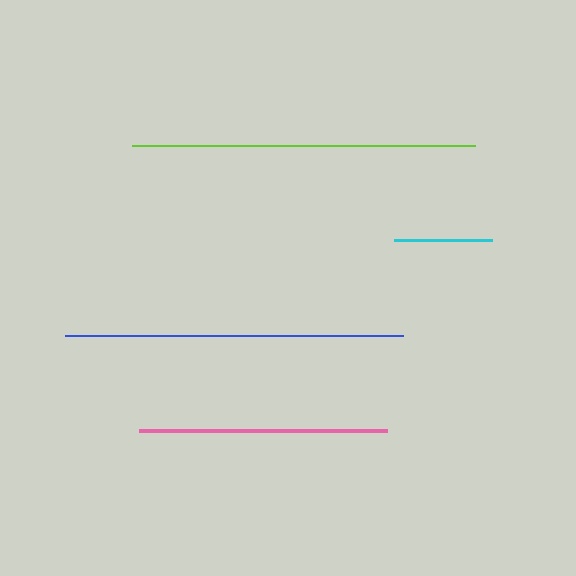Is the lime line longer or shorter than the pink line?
The lime line is longer than the pink line.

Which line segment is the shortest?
The cyan line is the shortest at approximately 98 pixels.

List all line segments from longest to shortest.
From longest to shortest: lime, blue, pink, cyan.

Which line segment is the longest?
The lime line is the longest at approximately 343 pixels.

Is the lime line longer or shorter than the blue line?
The lime line is longer than the blue line.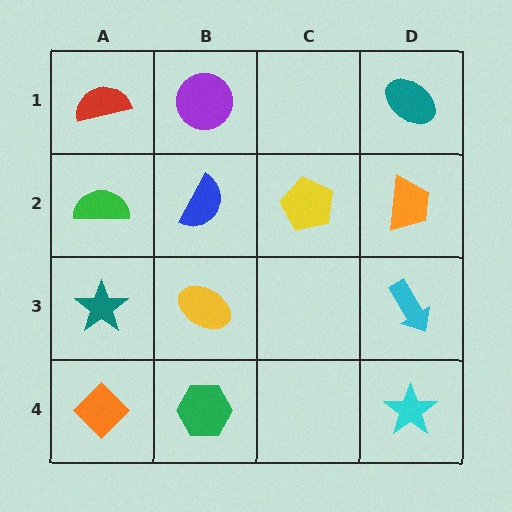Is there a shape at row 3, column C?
No, that cell is empty.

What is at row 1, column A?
A red semicircle.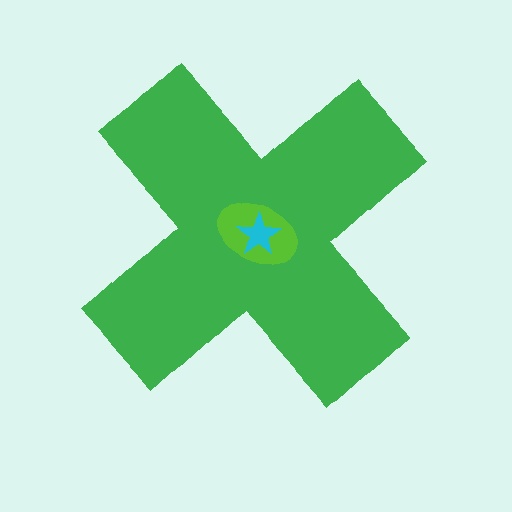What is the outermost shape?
The green cross.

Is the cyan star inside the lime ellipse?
Yes.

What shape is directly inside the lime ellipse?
The cyan star.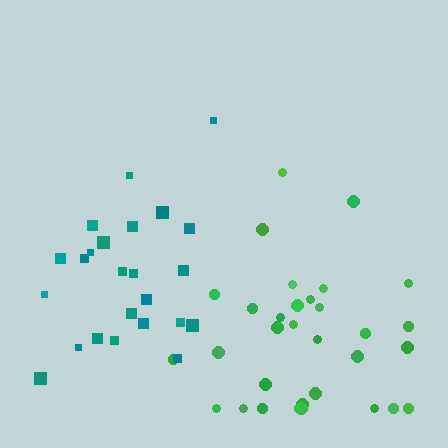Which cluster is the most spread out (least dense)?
Green.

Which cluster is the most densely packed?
Teal.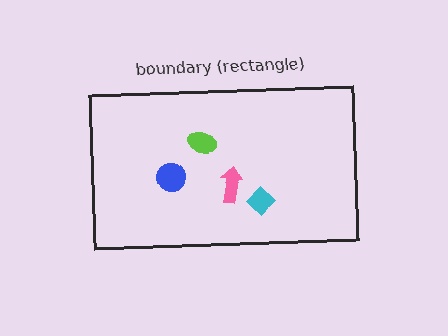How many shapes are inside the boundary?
4 inside, 0 outside.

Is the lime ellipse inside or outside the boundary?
Inside.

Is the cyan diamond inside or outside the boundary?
Inside.